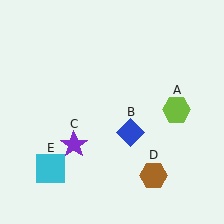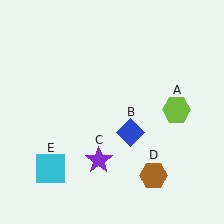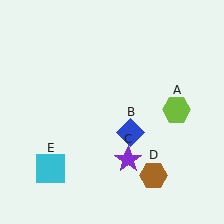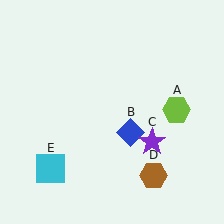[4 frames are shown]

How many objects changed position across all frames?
1 object changed position: purple star (object C).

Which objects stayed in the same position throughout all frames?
Lime hexagon (object A) and blue diamond (object B) and brown hexagon (object D) and cyan square (object E) remained stationary.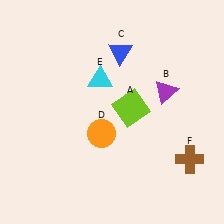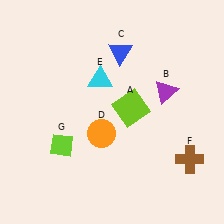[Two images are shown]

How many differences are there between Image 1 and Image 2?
There is 1 difference between the two images.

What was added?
A lime diamond (G) was added in Image 2.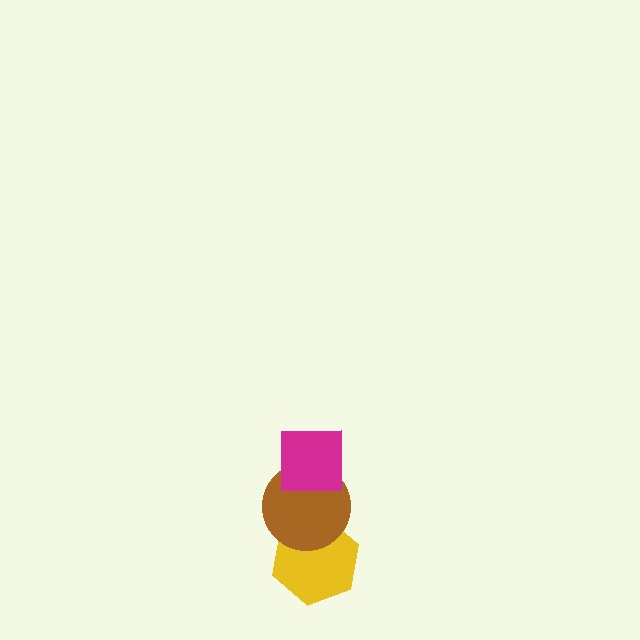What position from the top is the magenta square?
The magenta square is 1st from the top.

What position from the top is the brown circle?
The brown circle is 2nd from the top.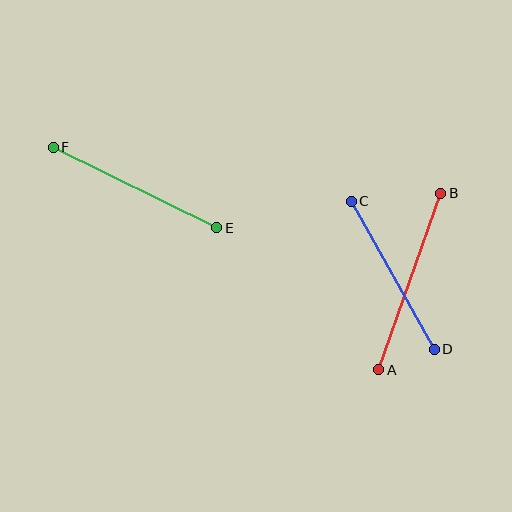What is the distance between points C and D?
The distance is approximately 170 pixels.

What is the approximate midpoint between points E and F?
The midpoint is at approximately (135, 187) pixels.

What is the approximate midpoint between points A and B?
The midpoint is at approximately (410, 282) pixels.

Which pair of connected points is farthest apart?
Points A and B are farthest apart.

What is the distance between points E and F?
The distance is approximately 182 pixels.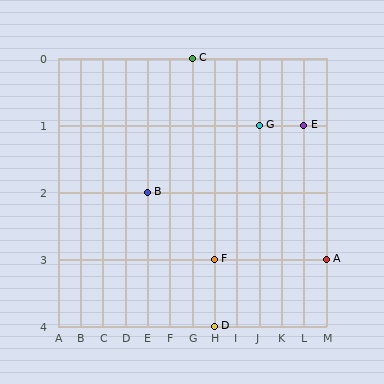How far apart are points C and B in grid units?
Points C and B are 2 columns and 2 rows apart (about 2.8 grid units diagonally).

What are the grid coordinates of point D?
Point D is at grid coordinates (H, 4).